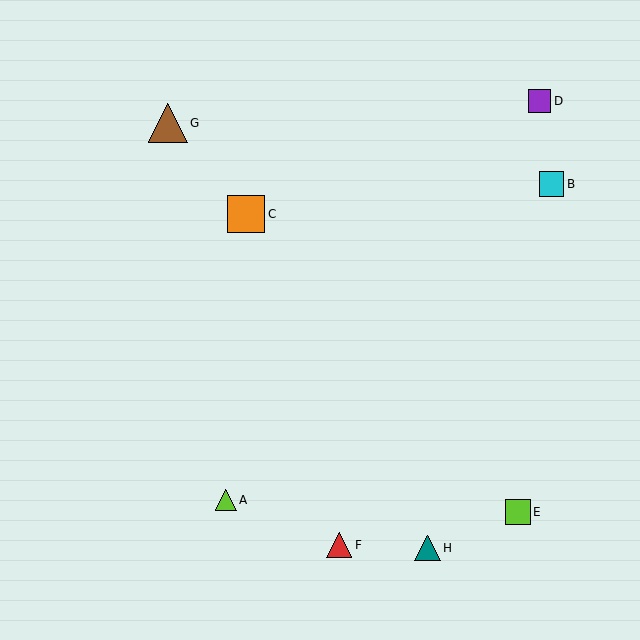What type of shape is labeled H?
Shape H is a teal triangle.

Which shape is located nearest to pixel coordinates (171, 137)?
The brown triangle (labeled G) at (168, 123) is nearest to that location.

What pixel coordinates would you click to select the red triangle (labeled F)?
Click at (339, 545) to select the red triangle F.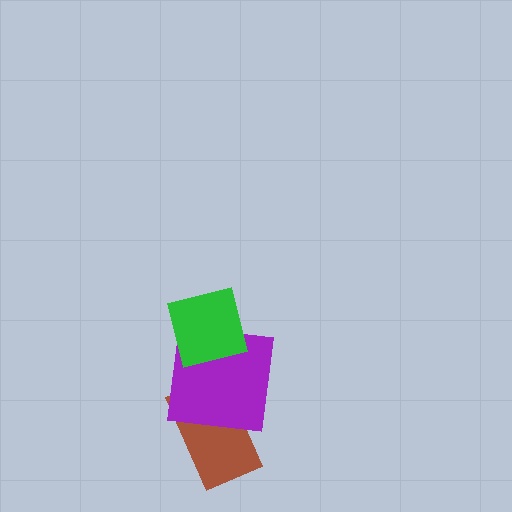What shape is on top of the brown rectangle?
The purple square is on top of the brown rectangle.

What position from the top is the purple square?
The purple square is 2nd from the top.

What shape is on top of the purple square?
The green square is on top of the purple square.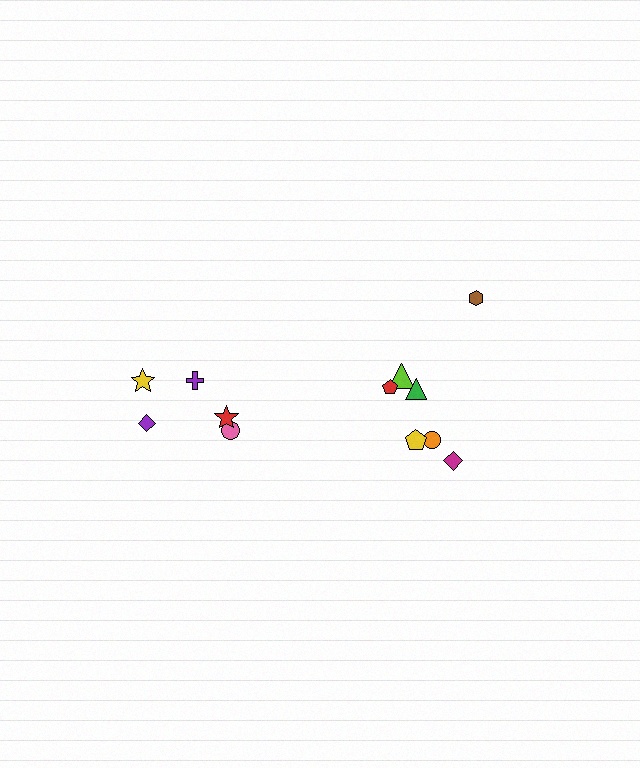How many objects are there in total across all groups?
There are 12 objects.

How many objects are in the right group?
There are 7 objects.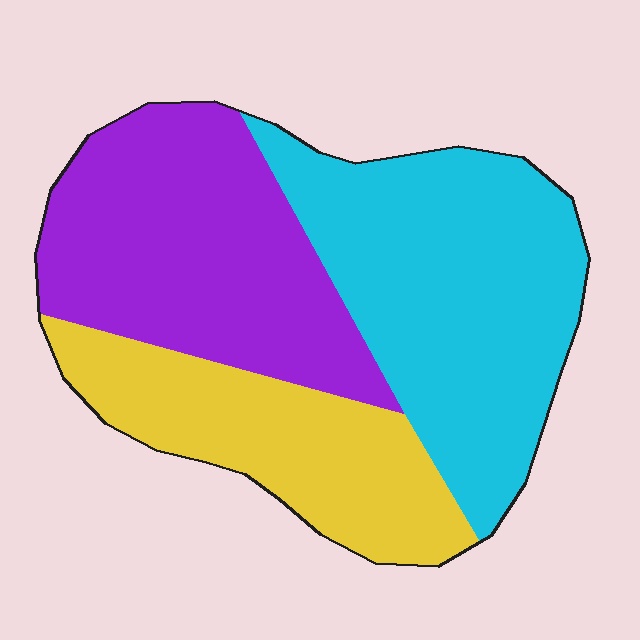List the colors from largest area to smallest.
From largest to smallest: cyan, purple, yellow.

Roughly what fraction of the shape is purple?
Purple covers roughly 35% of the shape.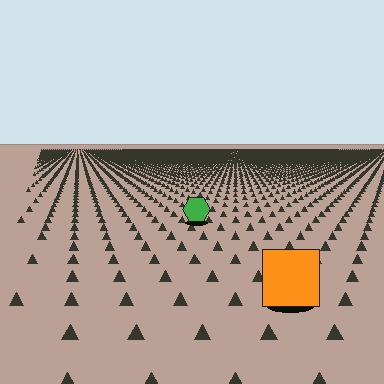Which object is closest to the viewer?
The orange square is closest. The texture marks near it are larger and more spread out.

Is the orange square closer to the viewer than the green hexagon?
Yes. The orange square is closer — you can tell from the texture gradient: the ground texture is coarser near it.